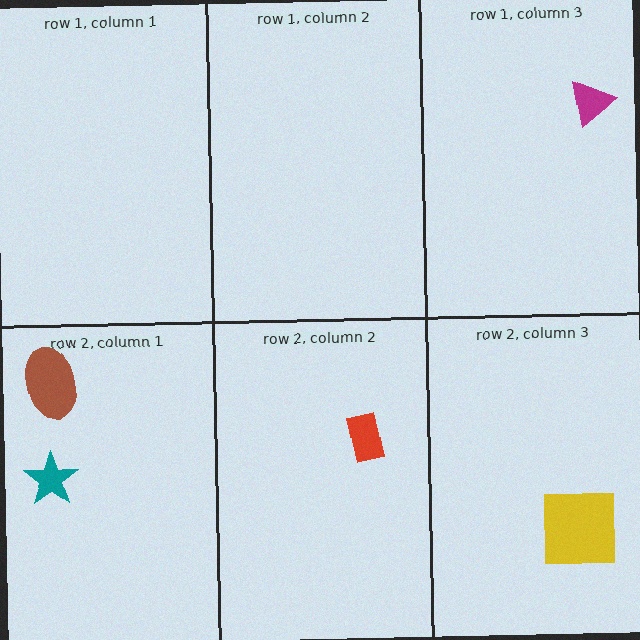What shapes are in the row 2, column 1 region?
The brown ellipse, the teal star.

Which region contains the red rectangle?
The row 2, column 2 region.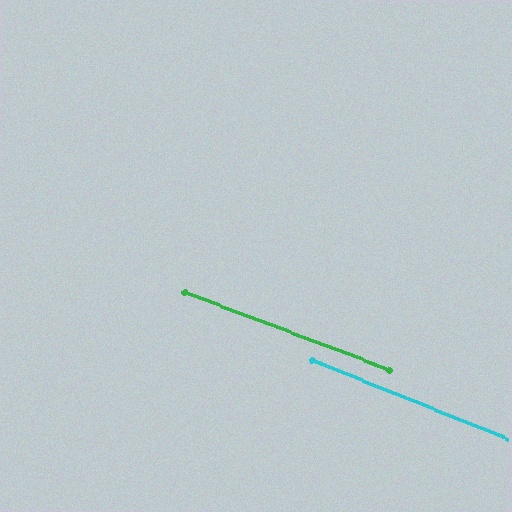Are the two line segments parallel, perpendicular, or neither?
Parallel — their directions differ by only 1.3°.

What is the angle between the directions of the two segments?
Approximately 1 degree.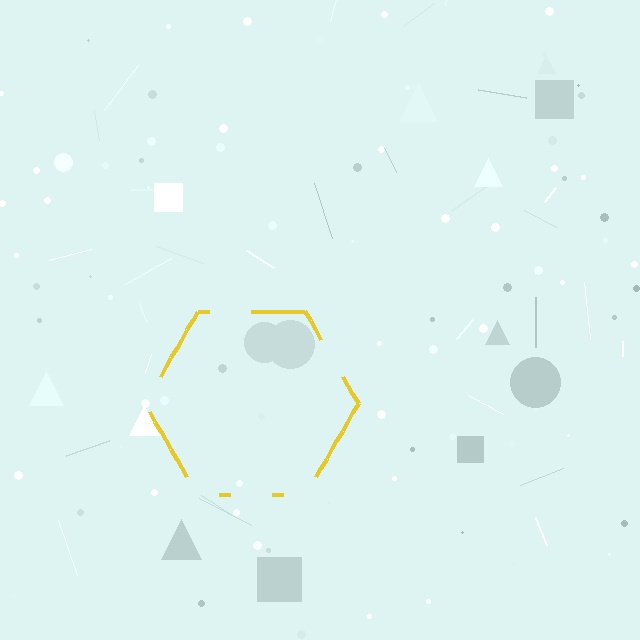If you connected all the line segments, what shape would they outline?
They would outline a hexagon.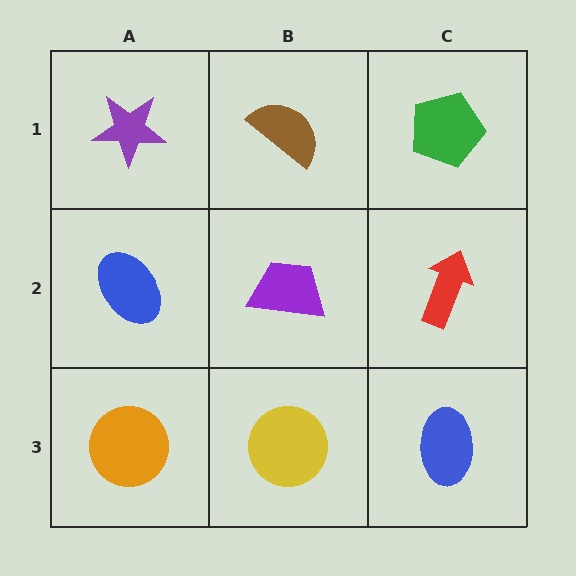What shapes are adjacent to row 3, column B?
A purple trapezoid (row 2, column B), an orange circle (row 3, column A), a blue ellipse (row 3, column C).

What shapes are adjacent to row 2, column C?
A green pentagon (row 1, column C), a blue ellipse (row 3, column C), a purple trapezoid (row 2, column B).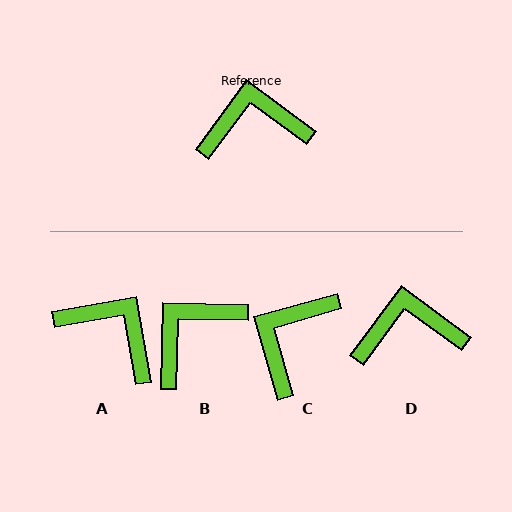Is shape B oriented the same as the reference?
No, it is off by about 35 degrees.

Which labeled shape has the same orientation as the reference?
D.